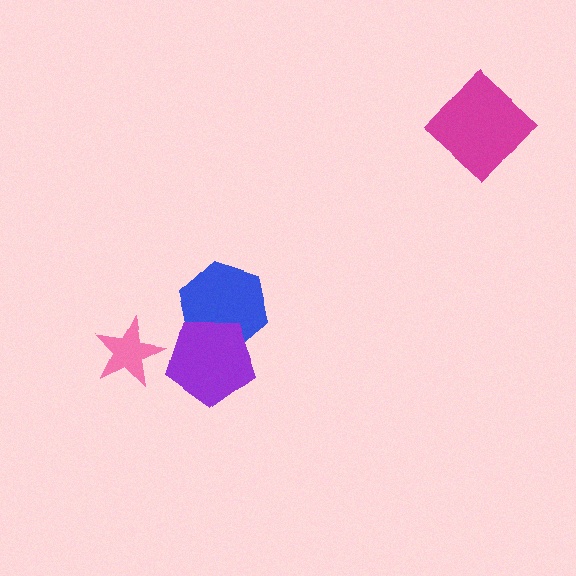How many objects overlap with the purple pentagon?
1 object overlaps with the purple pentagon.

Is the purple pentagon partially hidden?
No, no other shape covers it.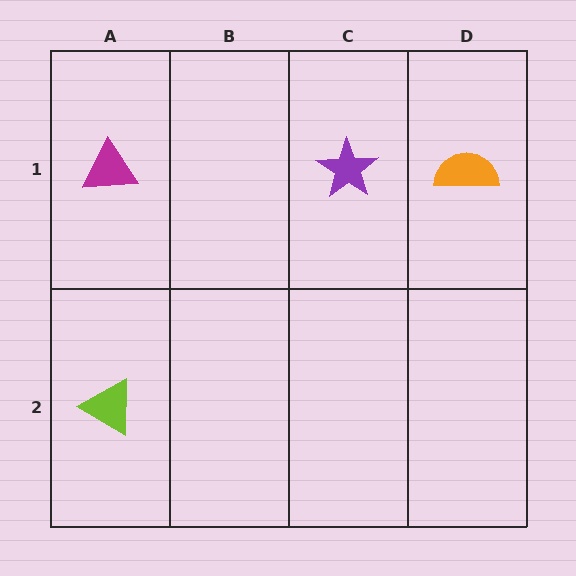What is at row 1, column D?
An orange semicircle.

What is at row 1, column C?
A purple star.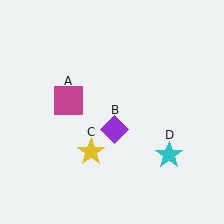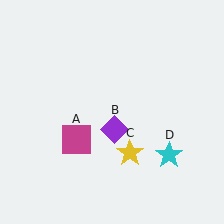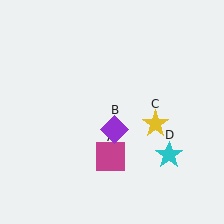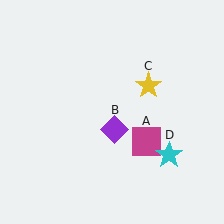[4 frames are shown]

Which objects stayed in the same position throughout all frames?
Purple diamond (object B) and cyan star (object D) remained stationary.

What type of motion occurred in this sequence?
The magenta square (object A), yellow star (object C) rotated counterclockwise around the center of the scene.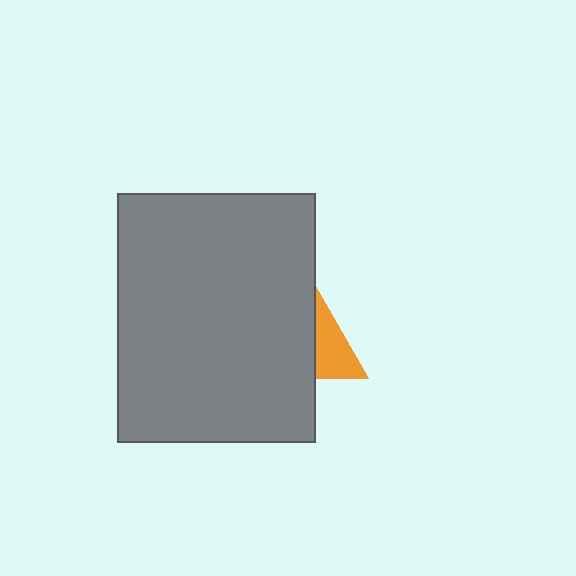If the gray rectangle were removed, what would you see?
You would see the complete orange triangle.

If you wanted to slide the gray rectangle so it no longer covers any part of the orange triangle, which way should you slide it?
Slide it left — that is the most direct way to separate the two shapes.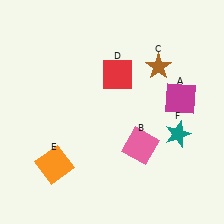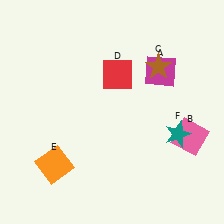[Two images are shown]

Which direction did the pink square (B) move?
The pink square (B) moved right.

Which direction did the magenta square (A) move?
The magenta square (A) moved up.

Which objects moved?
The objects that moved are: the magenta square (A), the pink square (B).